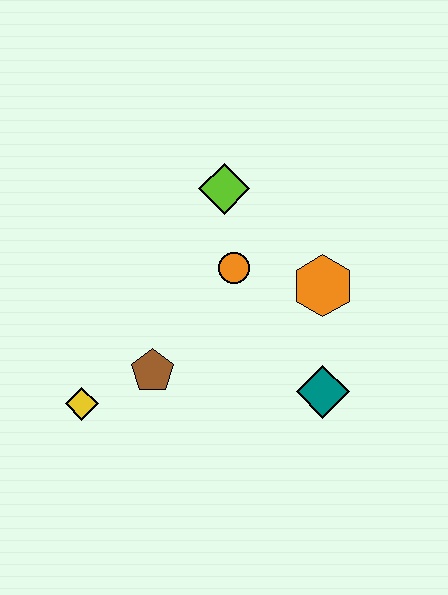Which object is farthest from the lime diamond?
The yellow diamond is farthest from the lime diamond.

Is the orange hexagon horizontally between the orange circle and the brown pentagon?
No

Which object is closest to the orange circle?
The lime diamond is closest to the orange circle.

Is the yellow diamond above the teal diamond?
No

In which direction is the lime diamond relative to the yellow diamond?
The lime diamond is above the yellow diamond.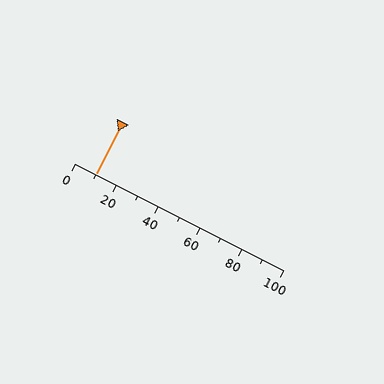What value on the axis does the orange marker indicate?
The marker indicates approximately 10.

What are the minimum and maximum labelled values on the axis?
The axis runs from 0 to 100.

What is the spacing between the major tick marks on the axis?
The major ticks are spaced 20 apart.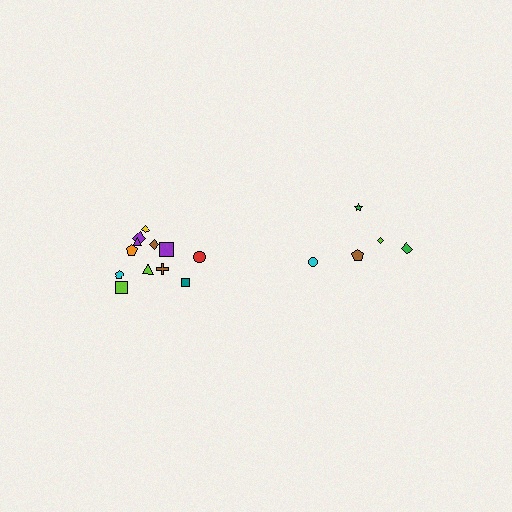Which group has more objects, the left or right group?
The left group.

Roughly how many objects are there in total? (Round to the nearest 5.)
Roughly 15 objects in total.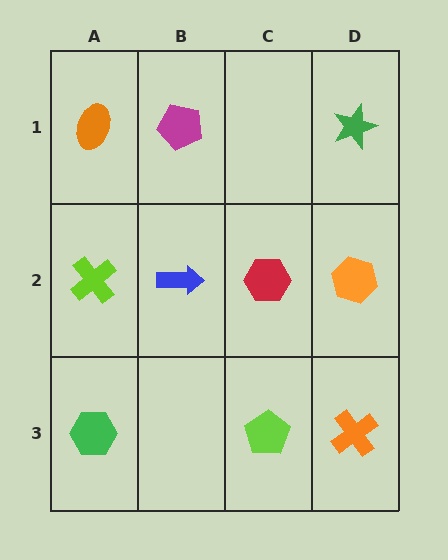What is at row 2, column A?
A lime cross.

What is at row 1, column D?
A green star.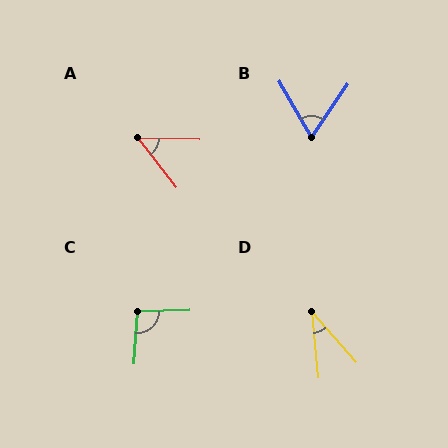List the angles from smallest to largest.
D (36°), A (51°), B (65°), C (96°).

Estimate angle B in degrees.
Approximately 65 degrees.